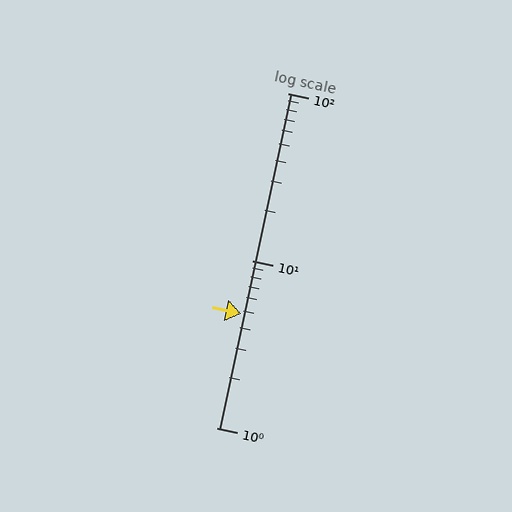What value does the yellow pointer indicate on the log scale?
The pointer indicates approximately 4.8.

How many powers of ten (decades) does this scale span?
The scale spans 2 decades, from 1 to 100.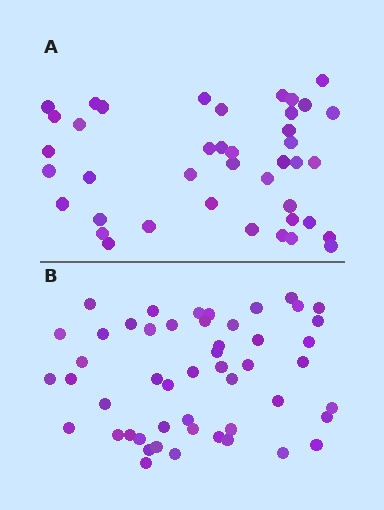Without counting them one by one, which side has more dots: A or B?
Region B (the bottom region) has more dots.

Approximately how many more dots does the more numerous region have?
Region B has roughly 8 or so more dots than region A.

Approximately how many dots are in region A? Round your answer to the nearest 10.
About 40 dots. (The exact count is 41, which rounds to 40.)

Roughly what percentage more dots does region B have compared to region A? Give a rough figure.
About 20% more.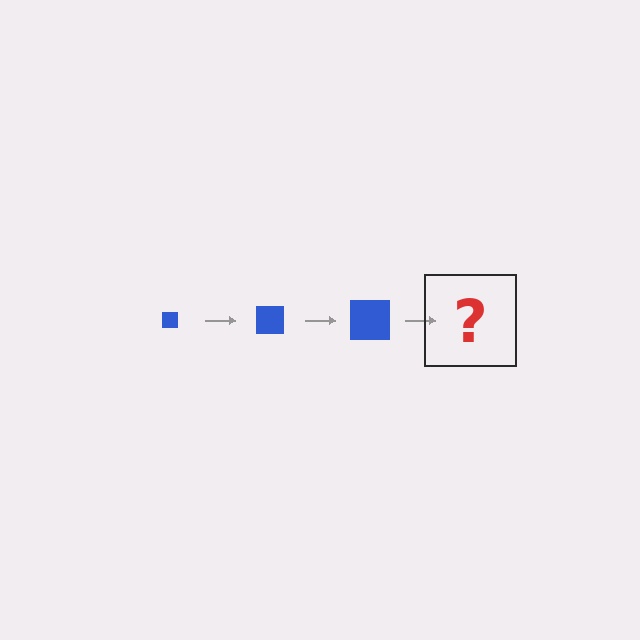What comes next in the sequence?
The next element should be a blue square, larger than the previous one.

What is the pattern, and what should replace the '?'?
The pattern is that the square gets progressively larger each step. The '?' should be a blue square, larger than the previous one.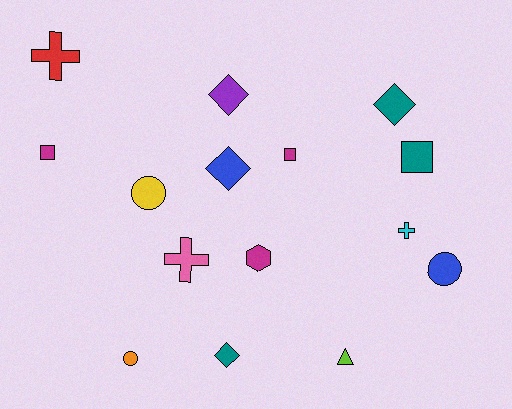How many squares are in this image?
There are 3 squares.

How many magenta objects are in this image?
There are 3 magenta objects.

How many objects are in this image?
There are 15 objects.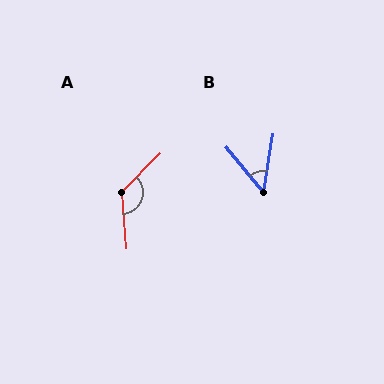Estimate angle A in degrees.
Approximately 131 degrees.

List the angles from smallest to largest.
B (49°), A (131°).